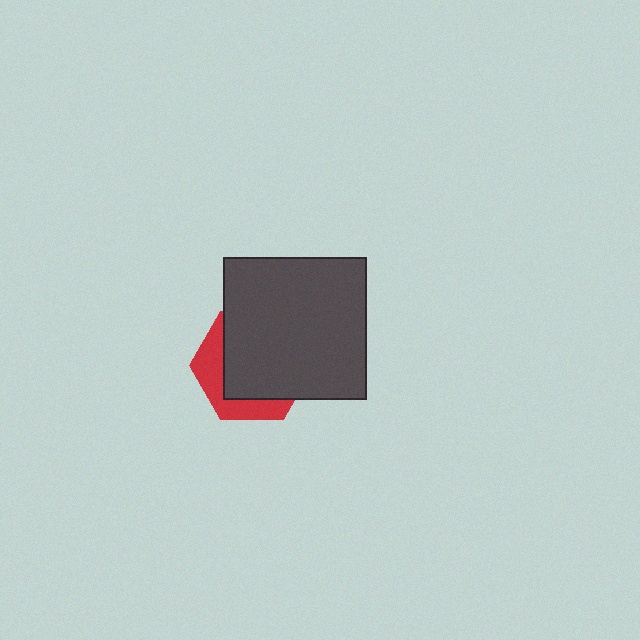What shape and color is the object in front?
The object in front is a dark gray square.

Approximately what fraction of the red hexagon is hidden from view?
Roughly 67% of the red hexagon is hidden behind the dark gray square.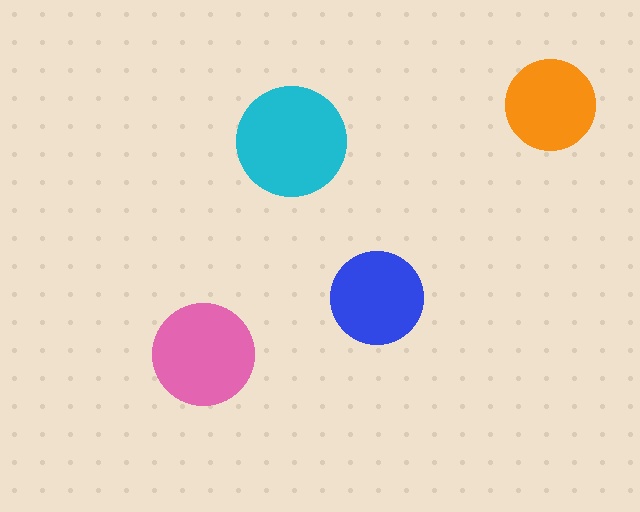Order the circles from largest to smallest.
the cyan one, the pink one, the blue one, the orange one.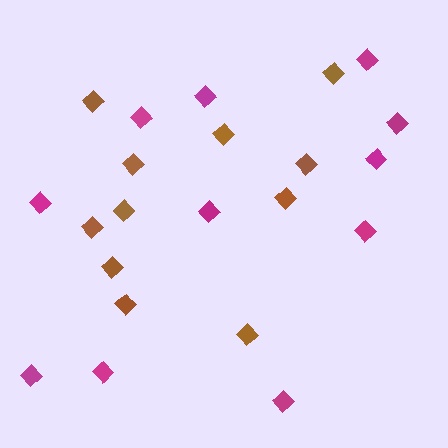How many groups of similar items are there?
There are 2 groups: one group of brown diamonds (11) and one group of magenta diamonds (11).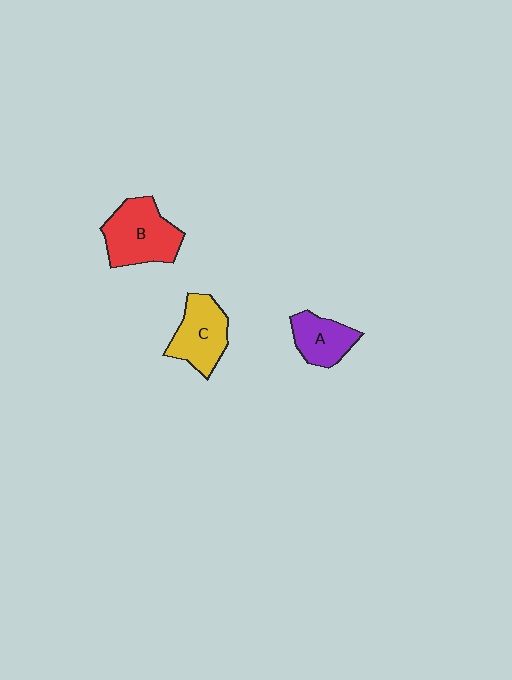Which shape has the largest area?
Shape B (red).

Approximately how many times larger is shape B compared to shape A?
Approximately 1.6 times.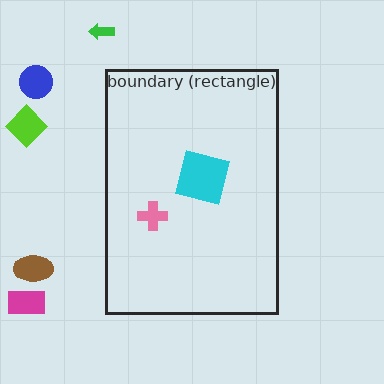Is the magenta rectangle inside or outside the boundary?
Outside.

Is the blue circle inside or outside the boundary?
Outside.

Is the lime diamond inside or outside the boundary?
Outside.